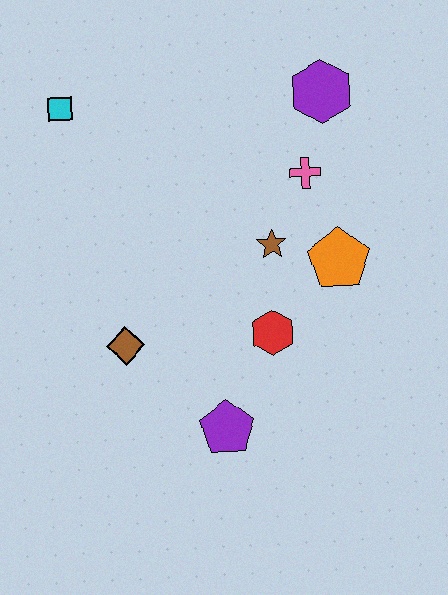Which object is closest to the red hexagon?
The brown star is closest to the red hexagon.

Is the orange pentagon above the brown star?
No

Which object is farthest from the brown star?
The cyan square is farthest from the brown star.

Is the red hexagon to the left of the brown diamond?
No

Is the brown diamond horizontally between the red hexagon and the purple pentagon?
No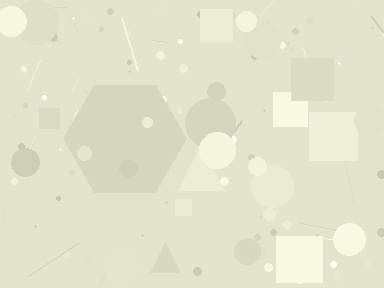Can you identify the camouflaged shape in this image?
The camouflaged shape is a hexagon.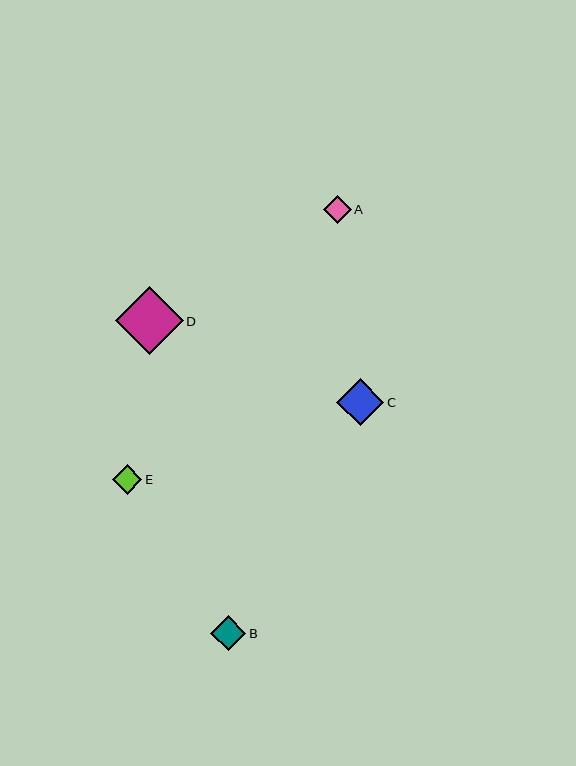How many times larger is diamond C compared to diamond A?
Diamond C is approximately 1.7 times the size of diamond A.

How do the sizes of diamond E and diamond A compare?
Diamond E and diamond A are approximately the same size.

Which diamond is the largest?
Diamond D is the largest with a size of approximately 68 pixels.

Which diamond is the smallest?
Diamond A is the smallest with a size of approximately 28 pixels.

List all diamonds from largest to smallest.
From largest to smallest: D, C, B, E, A.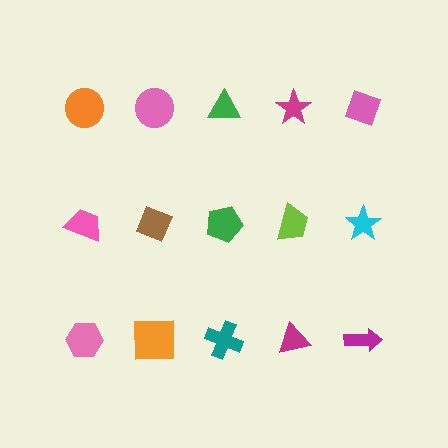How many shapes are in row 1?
5 shapes.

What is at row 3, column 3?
A teal cross.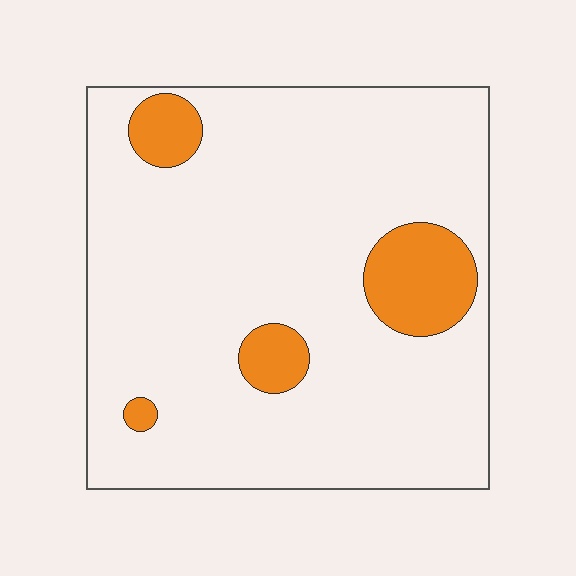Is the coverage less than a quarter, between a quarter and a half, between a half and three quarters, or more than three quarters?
Less than a quarter.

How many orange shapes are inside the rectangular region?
4.